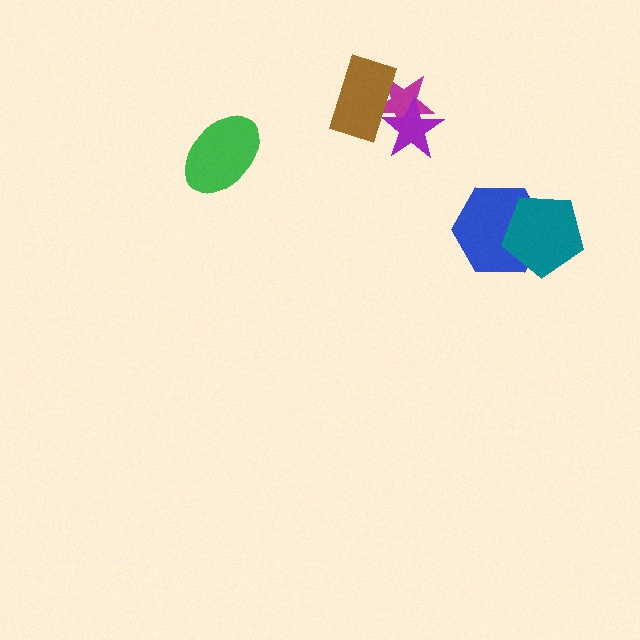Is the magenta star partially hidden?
Yes, it is partially covered by another shape.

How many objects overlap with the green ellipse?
0 objects overlap with the green ellipse.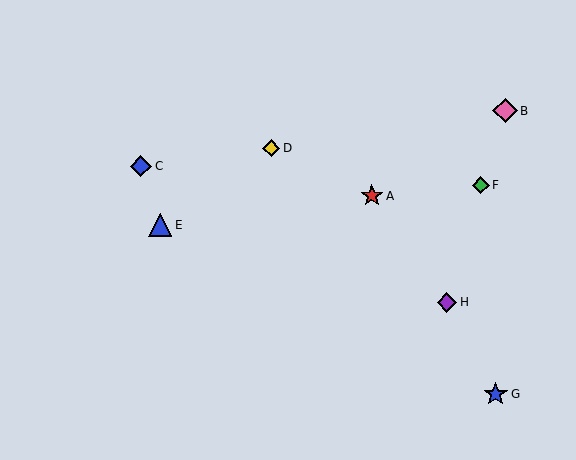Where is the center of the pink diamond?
The center of the pink diamond is at (505, 111).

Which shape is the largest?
The pink diamond (labeled B) is the largest.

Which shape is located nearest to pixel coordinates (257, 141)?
The yellow diamond (labeled D) at (271, 148) is nearest to that location.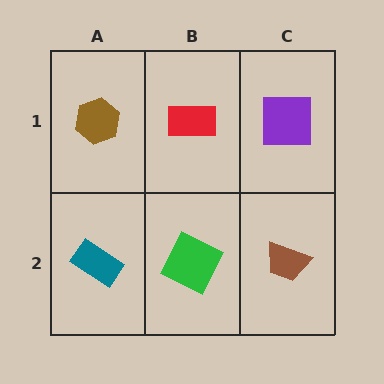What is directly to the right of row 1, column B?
A purple square.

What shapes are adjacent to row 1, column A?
A teal rectangle (row 2, column A), a red rectangle (row 1, column B).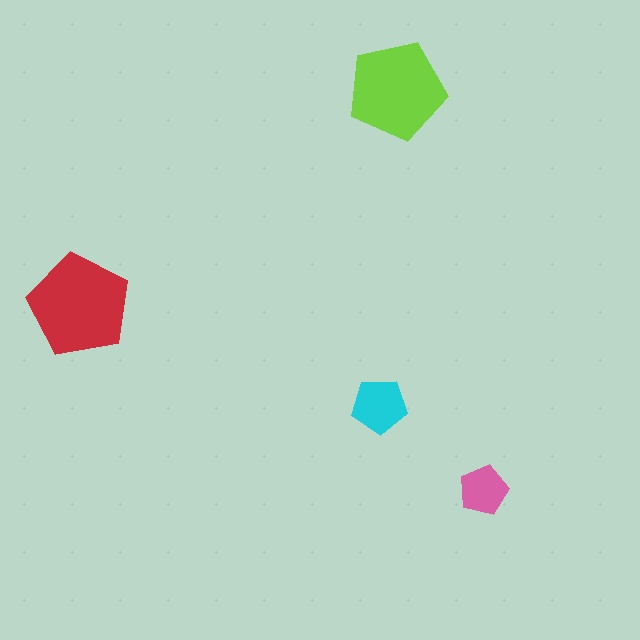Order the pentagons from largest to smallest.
the red one, the lime one, the cyan one, the pink one.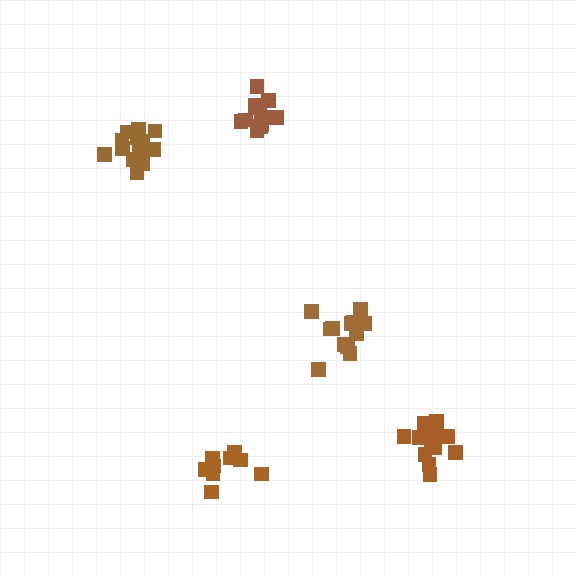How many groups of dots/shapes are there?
There are 5 groups.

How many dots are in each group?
Group 1: 12 dots, Group 2: 9 dots, Group 3: 13 dots, Group 4: 13 dots, Group 5: 14 dots (61 total).